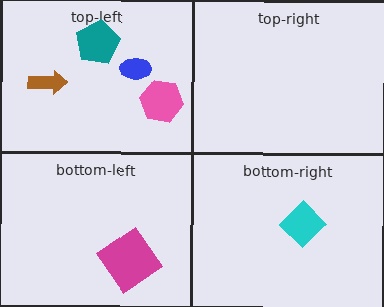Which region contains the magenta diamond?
The bottom-left region.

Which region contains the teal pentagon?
The top-left region.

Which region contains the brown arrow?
The top-left region.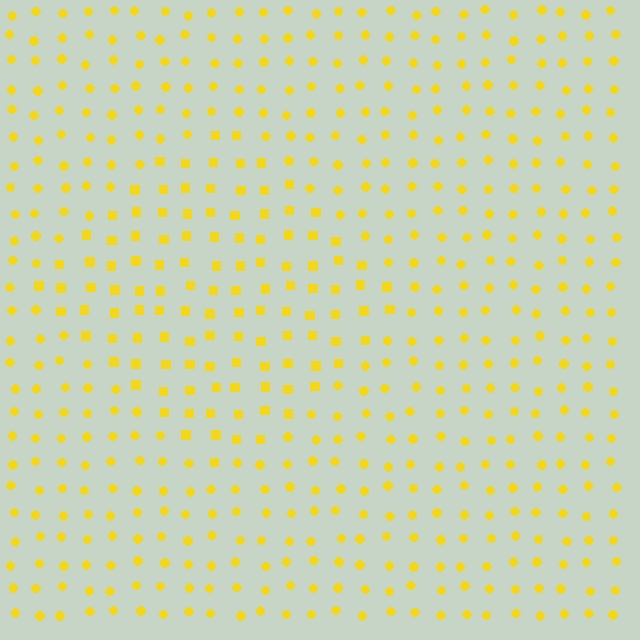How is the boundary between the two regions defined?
The boundary is defined by a change in element shape: squares inside vs. circles outside. All elements share the same color and spacing.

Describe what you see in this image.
The image is filled with small yellow elements arranged in a uniform grid. A diamond-shaped region contains squares, while the surrounding area contains circles. The boundary is defined purely by the change in element shape.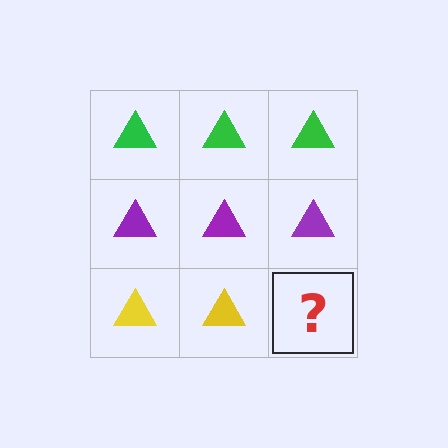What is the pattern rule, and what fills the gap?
The rule is that each row has a consistent color. The gap should be filled with a yellow triangle.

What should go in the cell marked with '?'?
The missing cell should contain a yellow triangle.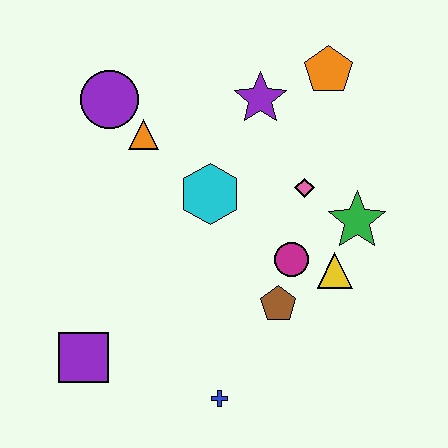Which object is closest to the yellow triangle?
The magenta circle is closest to the yellow triangle.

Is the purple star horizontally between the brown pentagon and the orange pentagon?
No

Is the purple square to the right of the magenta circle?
No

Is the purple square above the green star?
No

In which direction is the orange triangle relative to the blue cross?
The orange triangle is above the blue cross.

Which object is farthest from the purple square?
The orange pentagon is farthest from the purple square.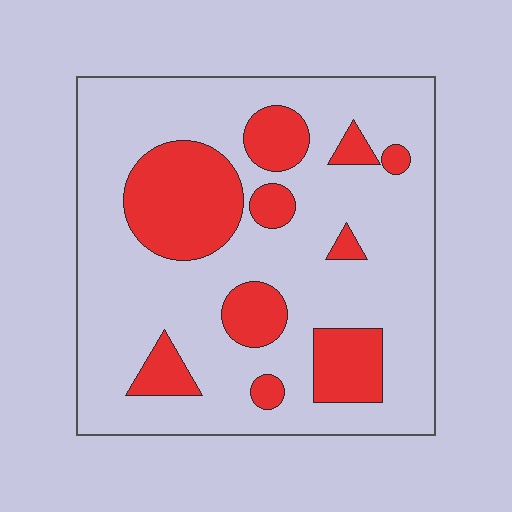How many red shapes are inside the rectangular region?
10.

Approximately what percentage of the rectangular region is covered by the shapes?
Approximately 25%.